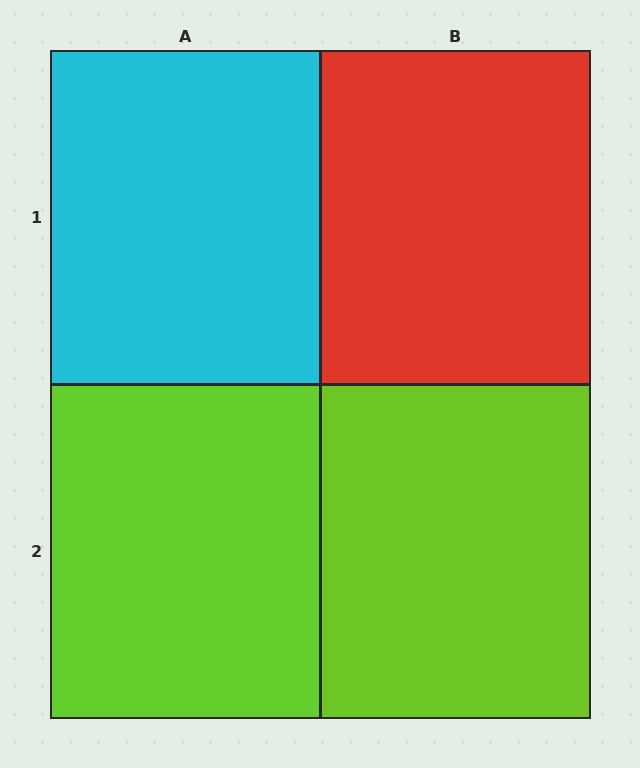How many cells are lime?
2 cells are lime.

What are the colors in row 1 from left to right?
Cyan, red.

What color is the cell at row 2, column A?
Lime.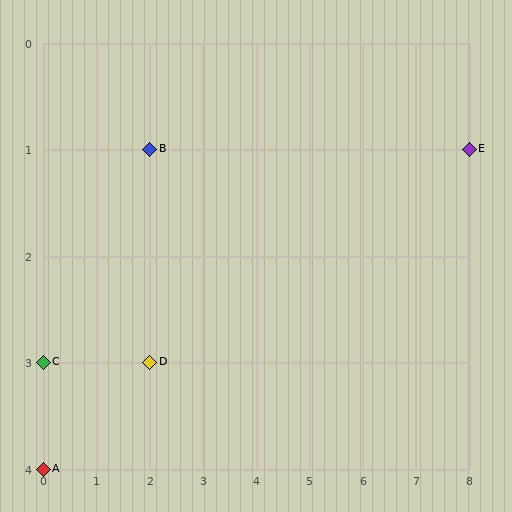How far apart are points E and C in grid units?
Points E and C are 8 columns and 2 rows apart (about 8.2 grid units diagonally).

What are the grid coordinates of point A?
Point A is at grid coordinates (0, 4).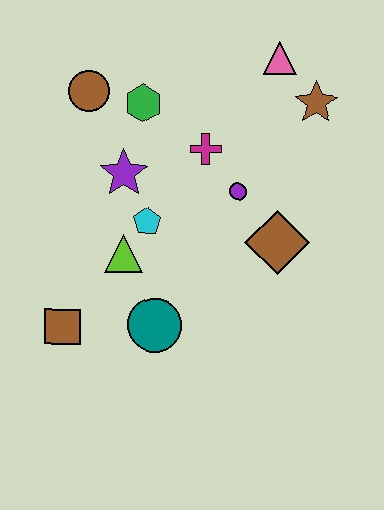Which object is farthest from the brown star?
The brown square is farthest from the brown star.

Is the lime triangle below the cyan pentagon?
Yes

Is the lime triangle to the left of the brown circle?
No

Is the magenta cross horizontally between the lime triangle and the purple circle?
Yes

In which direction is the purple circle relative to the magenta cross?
The purple circle is below the magenta cross.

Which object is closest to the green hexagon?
The brown circle is closest to the green hexagon.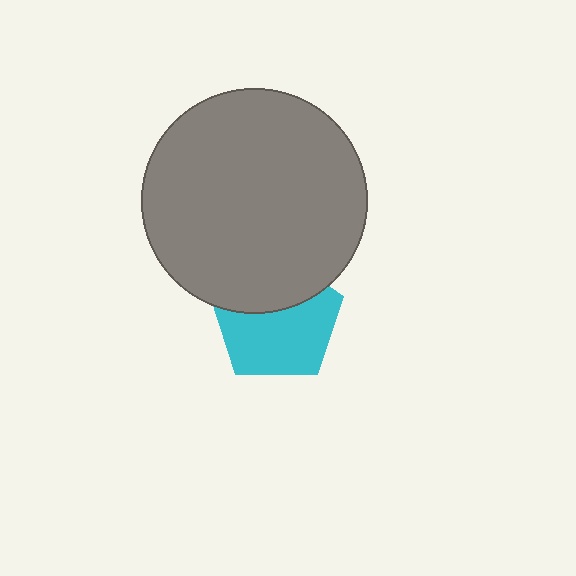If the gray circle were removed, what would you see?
You would see the complete cyan pentagon.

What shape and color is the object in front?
The object in front is a gray circle.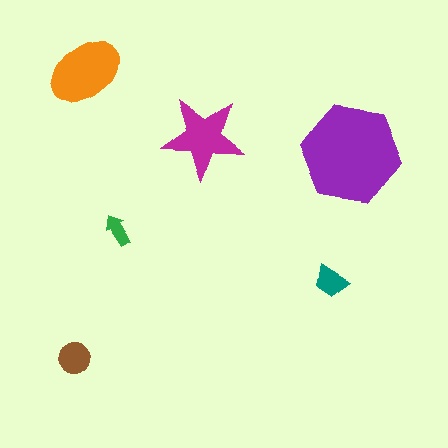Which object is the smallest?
The green arrow.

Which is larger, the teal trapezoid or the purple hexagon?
The purple hexagon.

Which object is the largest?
The purple hexagon.